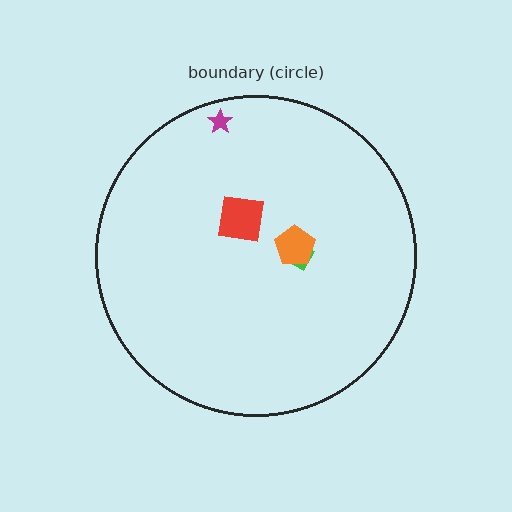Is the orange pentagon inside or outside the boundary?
Inside.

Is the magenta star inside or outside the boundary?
Inside.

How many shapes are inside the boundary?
4 inside, 0 outside.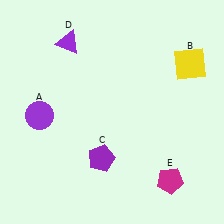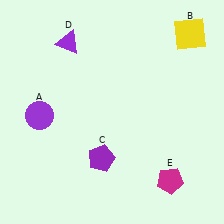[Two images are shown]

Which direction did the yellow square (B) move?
The yellow square (B) moved up.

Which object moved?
The yellow square (B) moved up.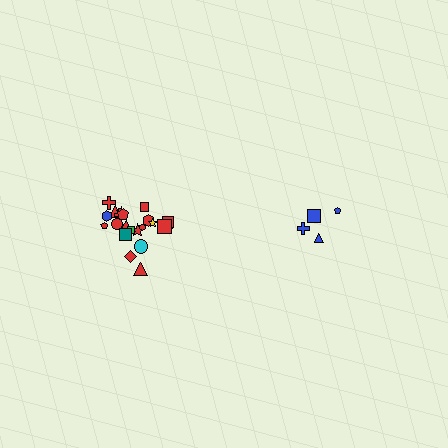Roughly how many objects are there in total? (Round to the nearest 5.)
Roughly 25 objects in total.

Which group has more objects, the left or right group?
The left group.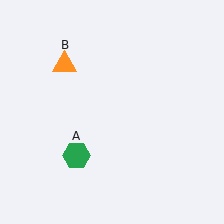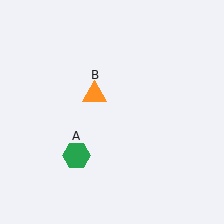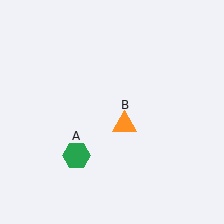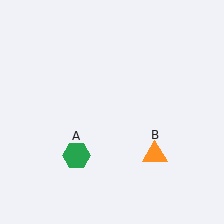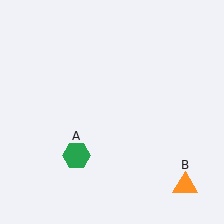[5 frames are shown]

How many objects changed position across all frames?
1 object changed position: orange triangle (object B).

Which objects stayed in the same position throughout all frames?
Green hexagon (object A) remained stationary.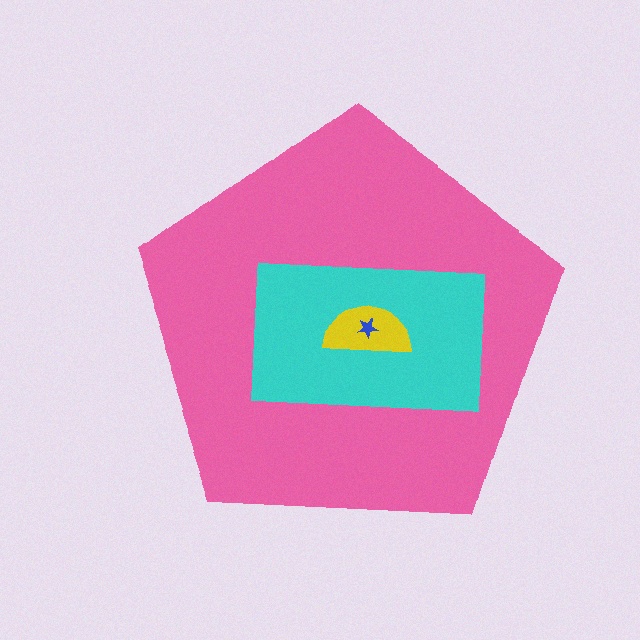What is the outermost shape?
The pink pentagon.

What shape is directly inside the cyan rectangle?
The yellow semicircle.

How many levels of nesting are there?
4.